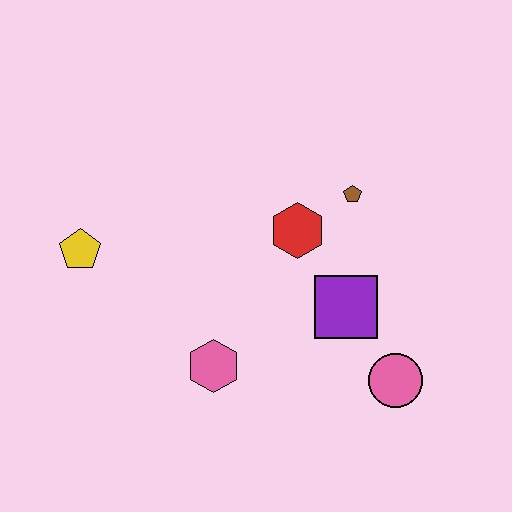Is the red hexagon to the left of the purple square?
Yes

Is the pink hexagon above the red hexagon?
No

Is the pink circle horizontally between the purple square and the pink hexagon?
No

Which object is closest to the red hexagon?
The brown pentagon is closest to the red hexagon.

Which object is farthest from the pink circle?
The yellow pentagon is farthest from the pink circle.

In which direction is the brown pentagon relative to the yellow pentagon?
The brown pentagon is to the right of the yellow pentagon.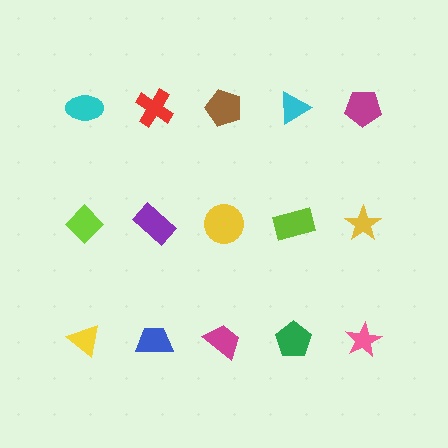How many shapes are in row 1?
5 shapes.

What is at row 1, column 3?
A brown pentagon.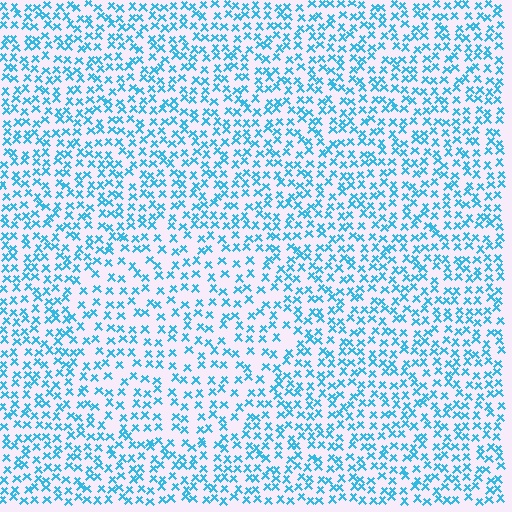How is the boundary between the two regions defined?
The boundary is defined by a change in element density (approximately 1.5x ratio). All elements are the same color, size, and shape.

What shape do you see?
I see a circle.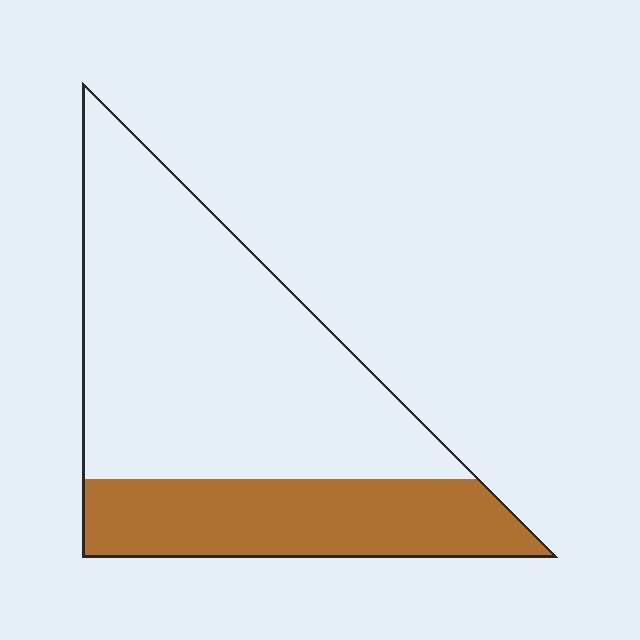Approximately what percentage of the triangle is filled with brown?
Approximately 30%.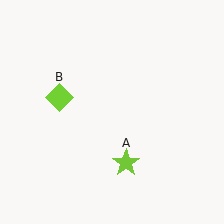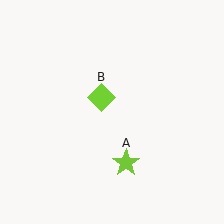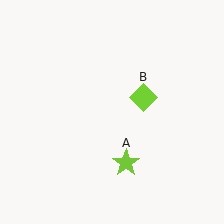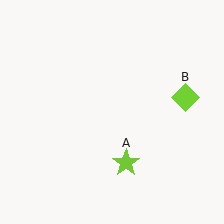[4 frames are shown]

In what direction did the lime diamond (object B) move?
The lime diamond (object B) moved right.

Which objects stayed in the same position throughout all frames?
Lime star (object A) remained stationary.